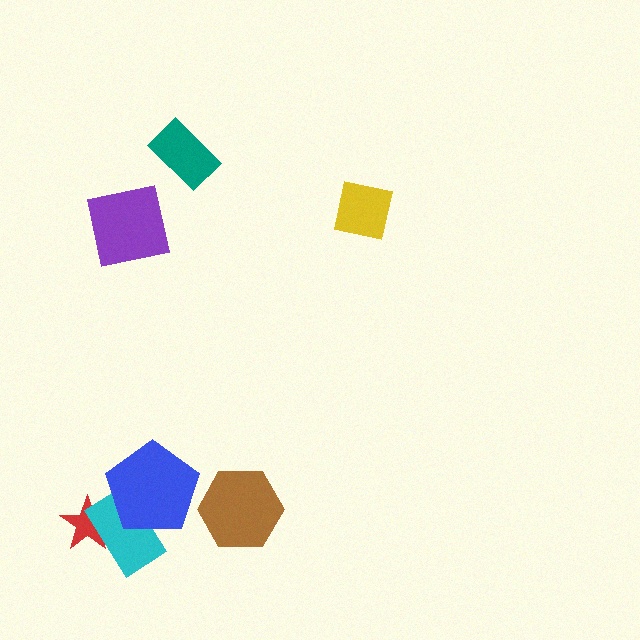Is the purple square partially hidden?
No, no other shape covers it.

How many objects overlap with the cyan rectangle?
2 objects overlap with the cyan rectangle.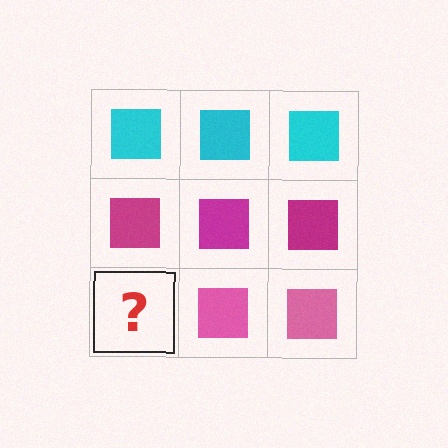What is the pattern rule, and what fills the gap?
The rule is that each row has a consistent color. The gap should be filled with a pink square.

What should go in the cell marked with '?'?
The missing cell should contain a pink square.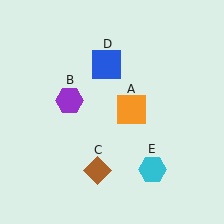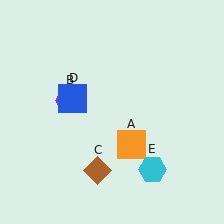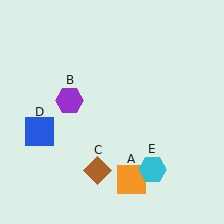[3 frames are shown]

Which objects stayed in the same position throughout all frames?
Purple hexagon (object B) and brown diamond (object C) and cyan hexagon (object E) remained stationary.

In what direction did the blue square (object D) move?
The blue square (object D) moved down and to the left.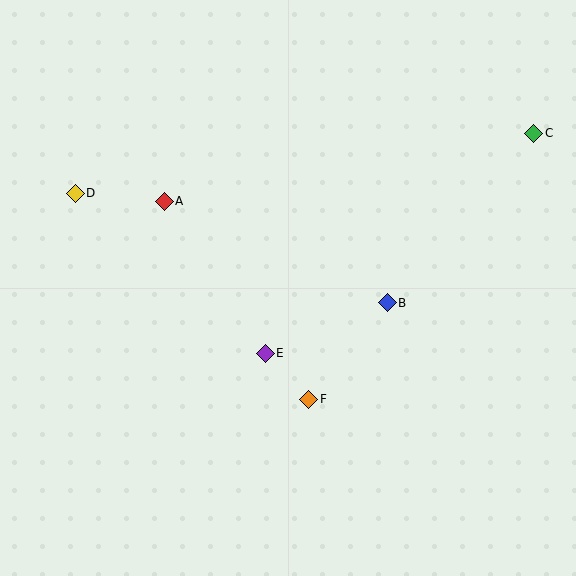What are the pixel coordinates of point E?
Point E is at (265, 353).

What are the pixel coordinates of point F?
Point F is at (309, 399).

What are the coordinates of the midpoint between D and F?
The midpoint between D and F is at (192, 296).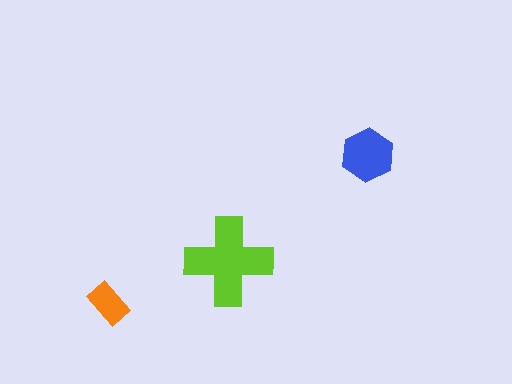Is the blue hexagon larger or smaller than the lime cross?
Smaller.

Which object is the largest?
The lime cross.